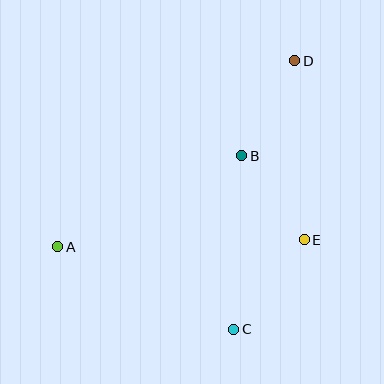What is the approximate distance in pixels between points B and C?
The distance between B and C is approximately 174 pixels.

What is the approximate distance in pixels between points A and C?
The distance between A and C is approximately 194 pixels.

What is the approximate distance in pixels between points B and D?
The distance between B and D is approximately 109 pixels.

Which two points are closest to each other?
Points B and E are closest to each other.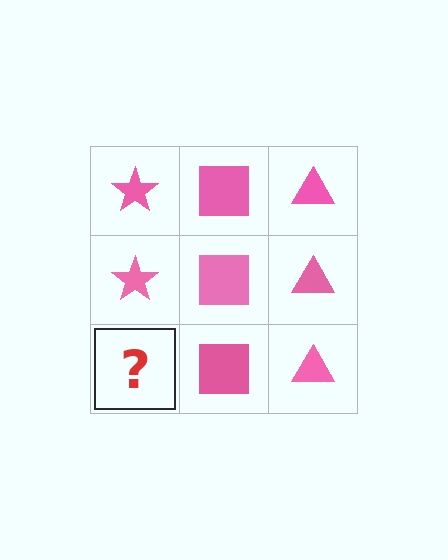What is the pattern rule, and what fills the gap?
The rule is that each column has a consistent shape. The gap should be filled with a pink star.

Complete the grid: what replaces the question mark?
The question mark should be replaced with a pink star.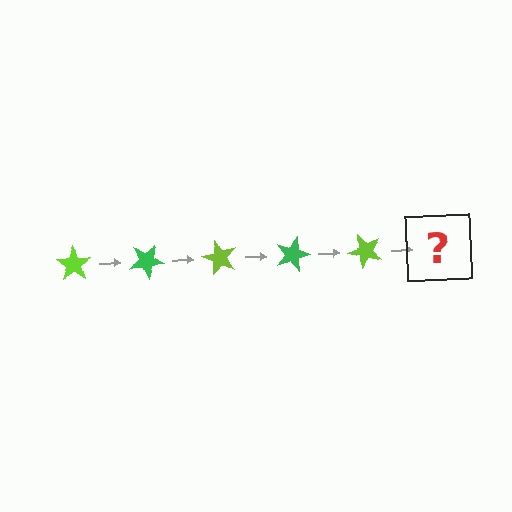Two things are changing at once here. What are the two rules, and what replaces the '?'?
The two rules are that it rotates 30 degrees each step and the color cycles through lime and green. The '?' should be a green star, rotated 150 degrees from the start.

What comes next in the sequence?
The next element should be a green star, rotated 150 degrees from the start.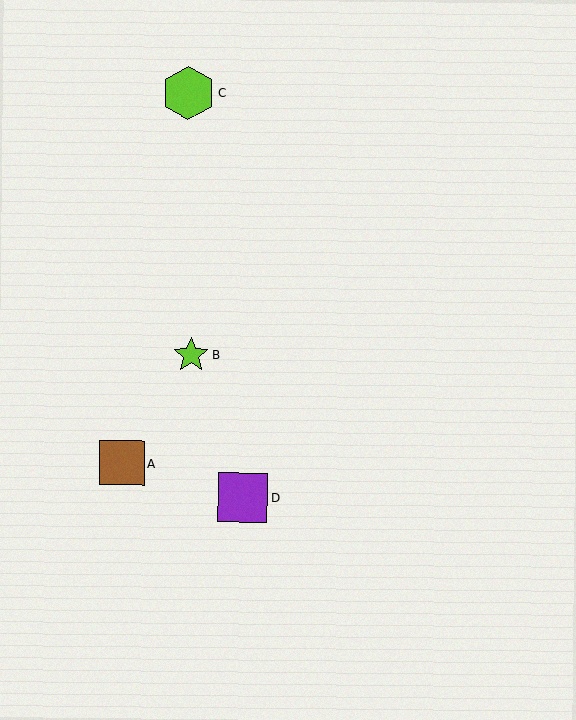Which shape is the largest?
The lime hexagon (labeled C) is the largest.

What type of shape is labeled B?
Shape B is a lime star.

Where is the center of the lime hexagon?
The center of the lime hexagon is at (188, 93).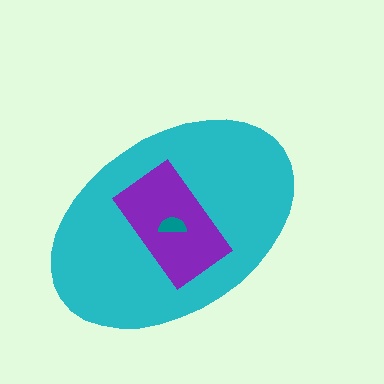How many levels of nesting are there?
3.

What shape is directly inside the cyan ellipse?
The purple rectangle.